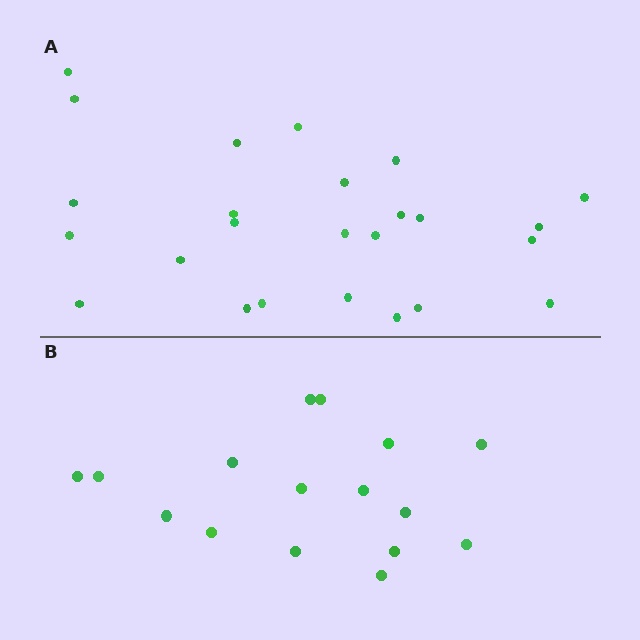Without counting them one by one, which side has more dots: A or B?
Region A (the top region) has more dots.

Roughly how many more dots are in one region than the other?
Region A has roughly 8 or so more dots than region B.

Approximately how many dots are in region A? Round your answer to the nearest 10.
About 20 dots. (The exact count is 25, which rounds to 20.)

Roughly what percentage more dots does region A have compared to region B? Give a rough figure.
About 55% more.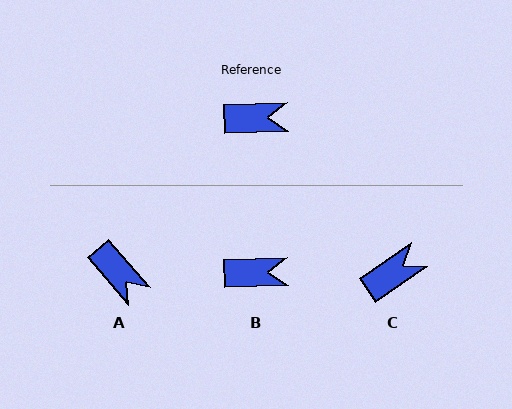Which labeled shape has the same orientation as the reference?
B.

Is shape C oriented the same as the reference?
No, it is off by about 33 degrees.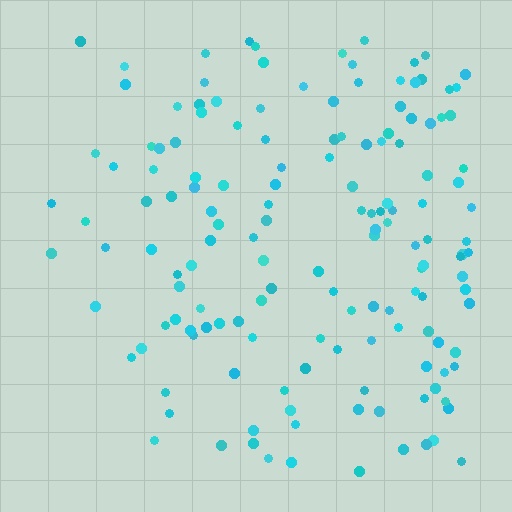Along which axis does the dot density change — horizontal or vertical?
Horizontal.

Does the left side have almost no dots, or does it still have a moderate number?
Still a moderate number, just noticeably fewer than the right.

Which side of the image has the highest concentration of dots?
The right.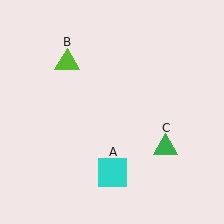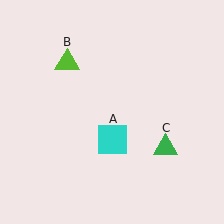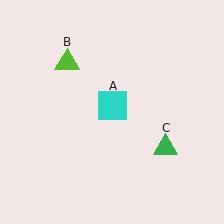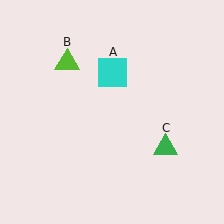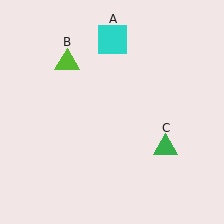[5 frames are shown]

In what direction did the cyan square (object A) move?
The cyan square (object A) moved up.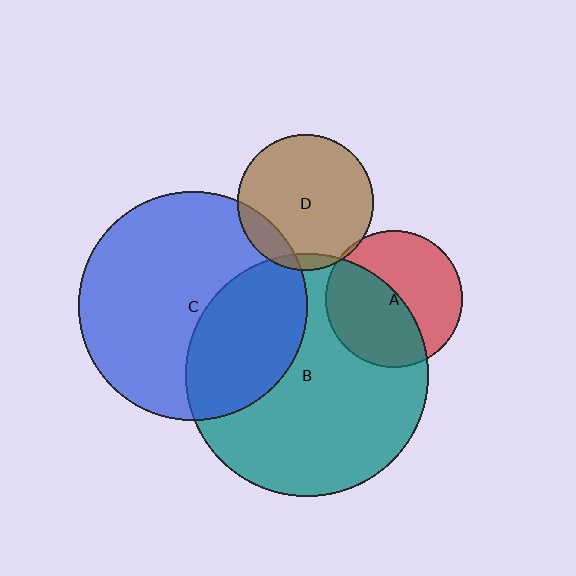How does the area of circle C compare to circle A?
Approximately 2.8 times.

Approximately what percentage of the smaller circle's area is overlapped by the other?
Approximately 50%.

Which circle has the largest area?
Circle B (teal).